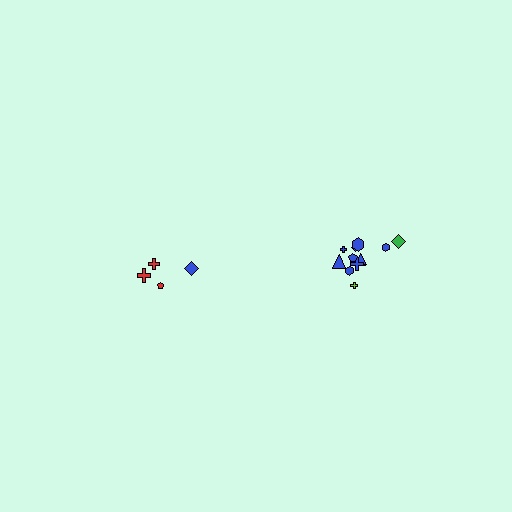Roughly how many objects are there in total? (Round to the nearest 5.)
Roughly 15 objects in total.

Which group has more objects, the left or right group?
The right group.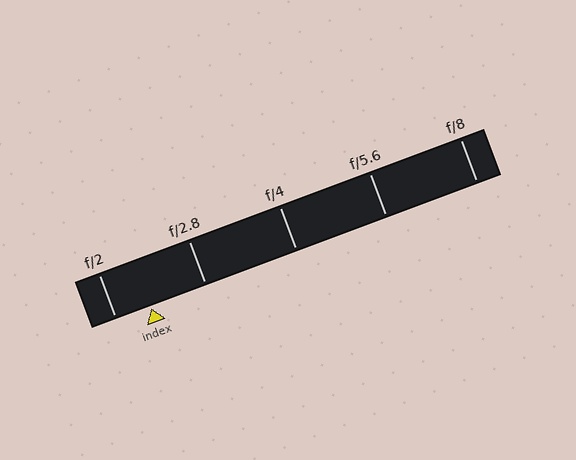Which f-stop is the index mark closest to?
The index mark is closest to f/2.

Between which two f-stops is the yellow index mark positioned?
The index mark is between f/2 and f/2.8.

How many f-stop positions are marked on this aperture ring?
There are 5 f-stop positions marked.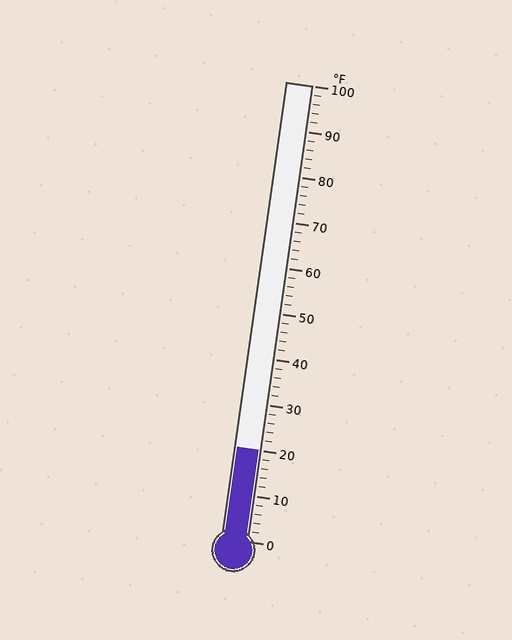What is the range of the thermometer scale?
The thermometer scale ranges from 0°F to 100°F.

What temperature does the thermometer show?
The thermometer shows approximately 20°F.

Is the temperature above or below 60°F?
The temperature is below 60°F.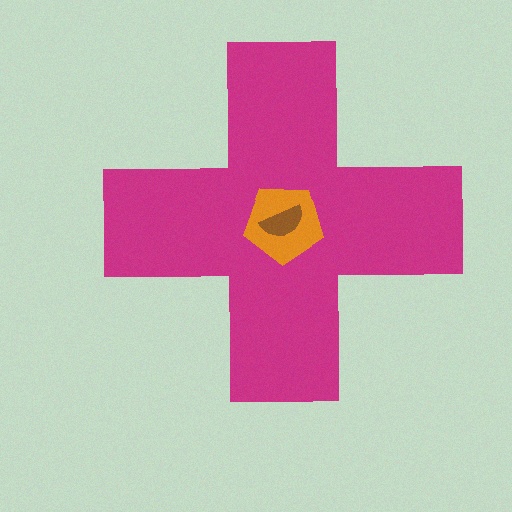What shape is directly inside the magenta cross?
The orange pentagon.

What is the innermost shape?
The brown semicircle.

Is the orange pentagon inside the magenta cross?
Yes.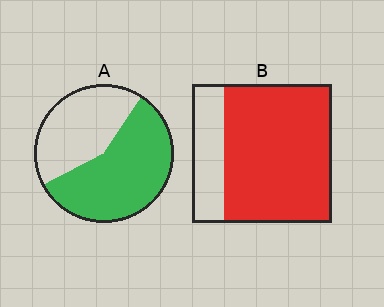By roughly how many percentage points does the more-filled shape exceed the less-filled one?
By roughly 20 percentage points (B over A).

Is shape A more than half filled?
Yes.